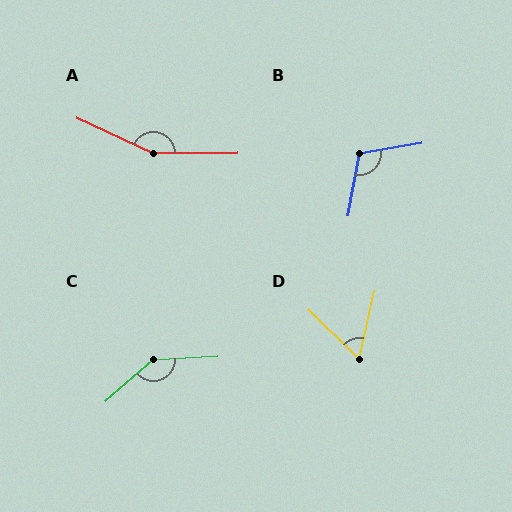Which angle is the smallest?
D, at approximately 58 degrees.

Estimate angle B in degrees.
Approximately 110 degrees.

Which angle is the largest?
A, at approximately 154 degrees.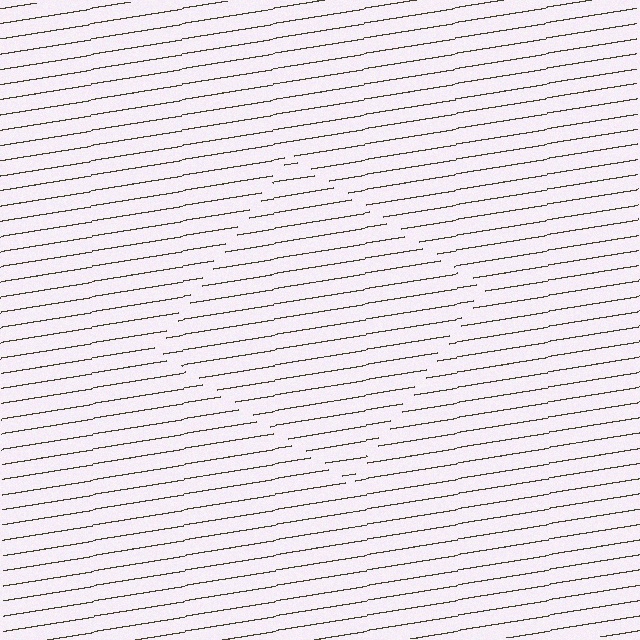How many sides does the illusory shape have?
4 sides — the line-ends trace a square.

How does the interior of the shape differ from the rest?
The interior of the shape contains the same grating, shifted by half a period — the contour is defined by the phase discontinuity where line-ends from the inner and outer gratings abut.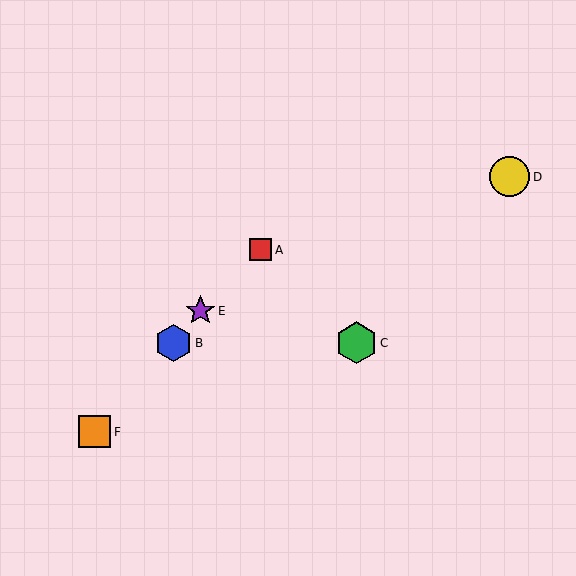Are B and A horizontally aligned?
No, B is at y≈343 and A is at y≈250.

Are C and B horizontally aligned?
Yes, both are at y≈343.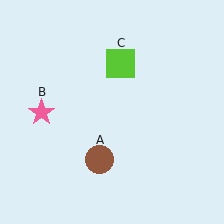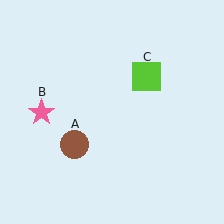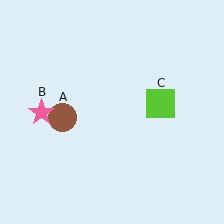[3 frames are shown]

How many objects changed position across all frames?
2 objects changed position: brown circle (object A), lime square (object C).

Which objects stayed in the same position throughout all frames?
Pink star (object B) remained stationary.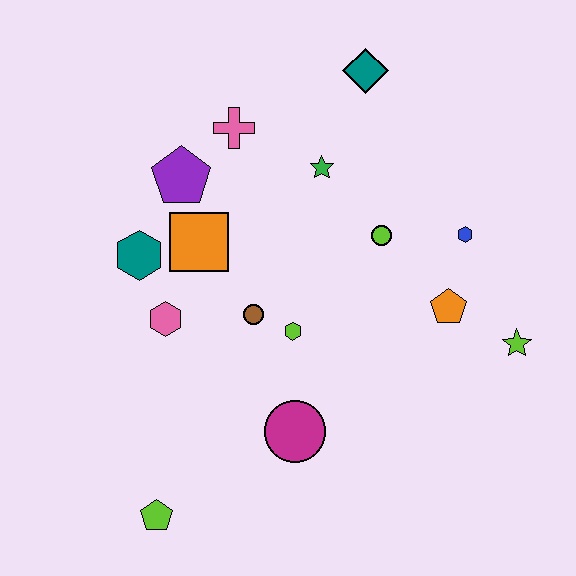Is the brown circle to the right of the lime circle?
No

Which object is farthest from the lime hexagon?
The teal diamond is farthest from the lime hexagon.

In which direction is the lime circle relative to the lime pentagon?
The lime circle is above the lime pentagon.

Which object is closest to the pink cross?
The purple pentagon is closest to the pink cross.